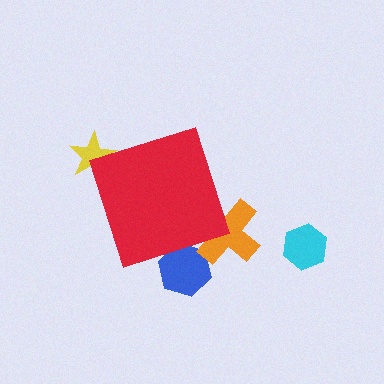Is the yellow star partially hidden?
Yes, the yellow star is partially hidden behind the red diamond.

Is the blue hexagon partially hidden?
Yes, the blue hexagon is partially hidden behind the red diamond.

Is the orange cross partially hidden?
Yes, the orange cross is partially hidden behind the red diamond.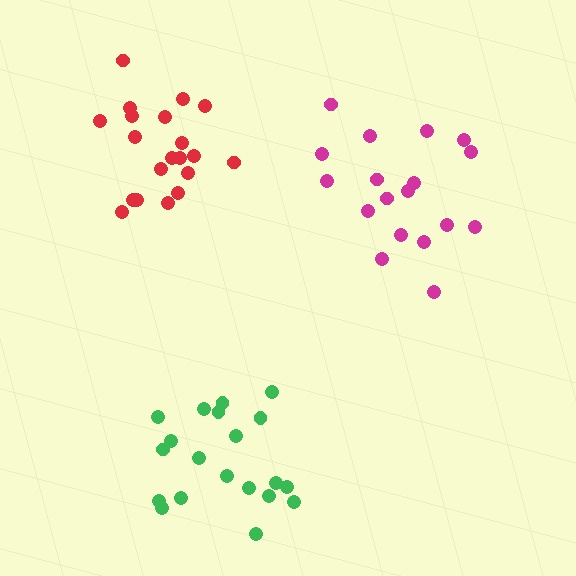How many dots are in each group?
Group 1: 20 dots, Group 2: 20 dots, Group 3: 18 dots (58 total).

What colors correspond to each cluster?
The clusters are colored: red, green, magenta.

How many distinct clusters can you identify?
There are 3 distinct clusters.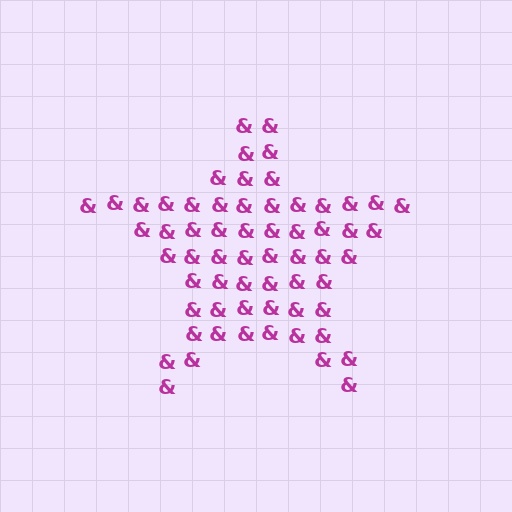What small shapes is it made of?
It is made of small ampersands.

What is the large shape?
The large shape is a star.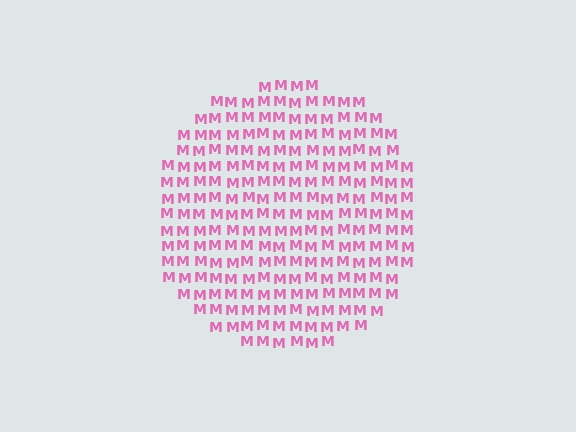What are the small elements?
The small elements are letter M's.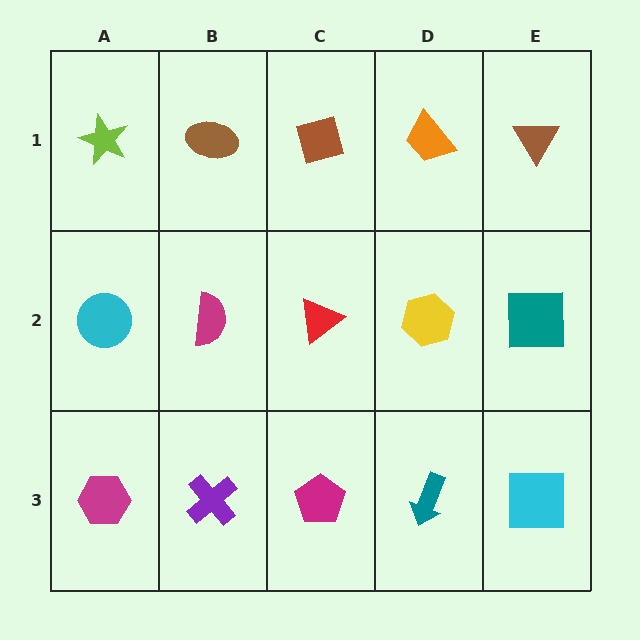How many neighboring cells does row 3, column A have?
2.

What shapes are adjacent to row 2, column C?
A brown square (row 1, column C), a magenta pentagon (row 3, column C), a magenta semicircle (row 2, column B), a yellow hexagon (row 2, column D).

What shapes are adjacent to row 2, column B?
A brown ellipse (row 1, column B), a purple cross (row 3, column B), a cyan circle (row 2, column A), a red triangle (row 2, column C).